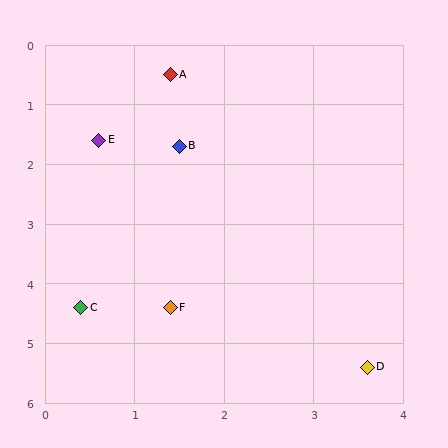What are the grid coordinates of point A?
Point A is at approximately (1.4, 0.5).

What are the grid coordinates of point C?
Point C is at approximately (0.4, 4.4).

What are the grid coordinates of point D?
Point D is at approximately (3.6, 5.4).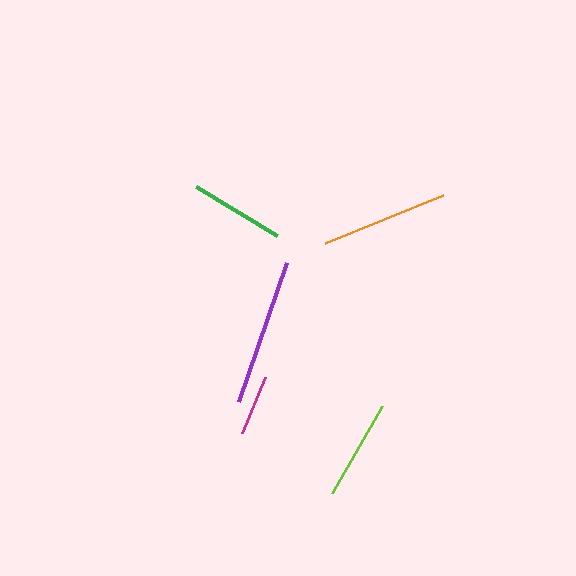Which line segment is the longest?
The purple line is the longest at approximately 147 pixels.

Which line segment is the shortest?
The magenta line is the shortest at approximately 61 pixels.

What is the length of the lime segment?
The lime segment is approximately 100 pixels long.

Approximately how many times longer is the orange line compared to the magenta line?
The orange line is approximately 2.1 times the length of the magenta line.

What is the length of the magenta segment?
The magenta segment is approximately 61 pixels long.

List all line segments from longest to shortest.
From longest to shortest: purple, orange, lime, green, magenta.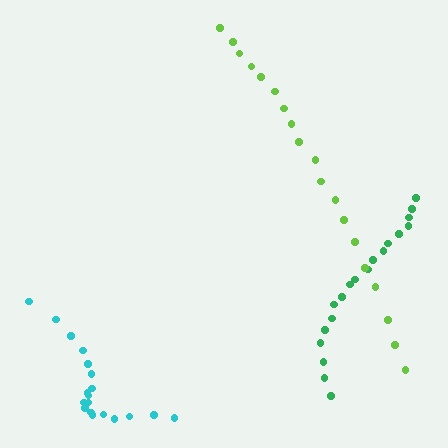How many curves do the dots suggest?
There are 3 distinct paths.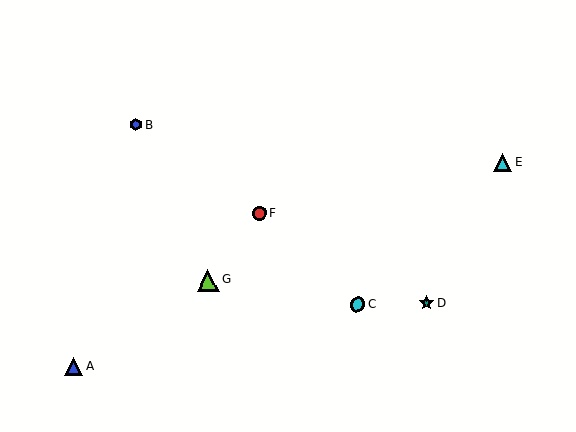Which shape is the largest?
The lime triangle (labeled G) is the largest.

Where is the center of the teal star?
The center of the teal star is at (427, 303).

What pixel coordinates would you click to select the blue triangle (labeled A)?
Click at (74, 367) to select the blue triangle A.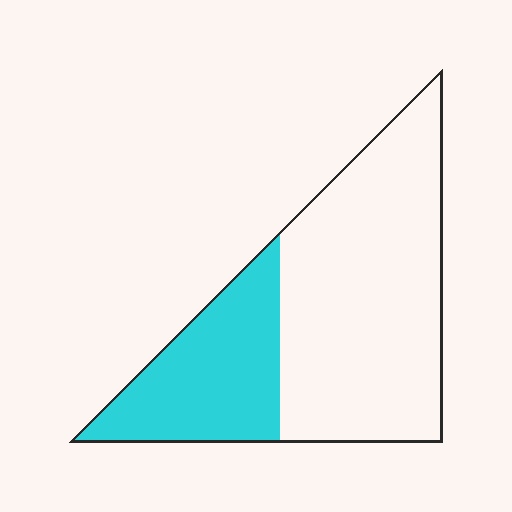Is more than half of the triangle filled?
No.